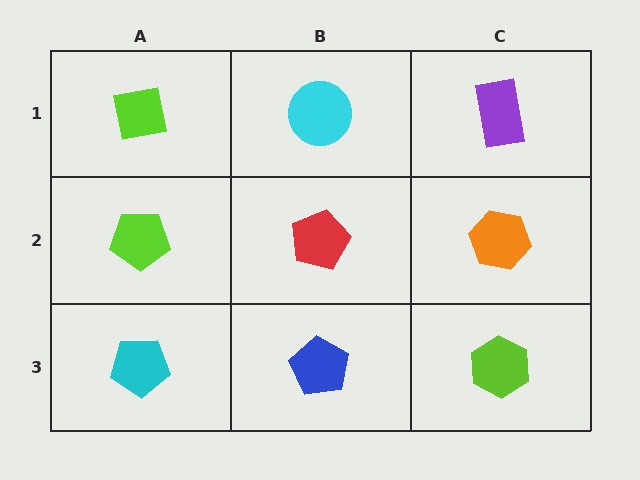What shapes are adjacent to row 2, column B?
A cyan circle (row 1, column B), a blue pentagon (row 3, column B), a lime pentagon (row 2, column A), an orange hexagon (row 2, column C).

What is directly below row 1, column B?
A red pentagon.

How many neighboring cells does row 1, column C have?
2.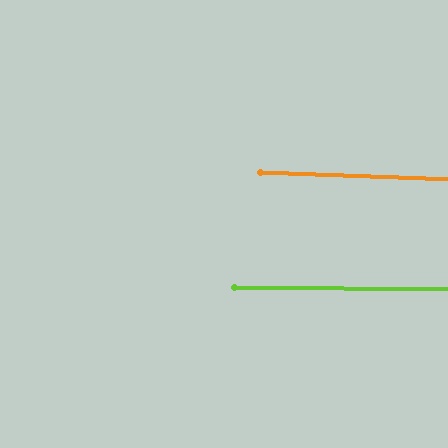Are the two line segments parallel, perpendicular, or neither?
Parallel — their directions differ by only 1.4°.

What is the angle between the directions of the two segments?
Approximately 1 degree.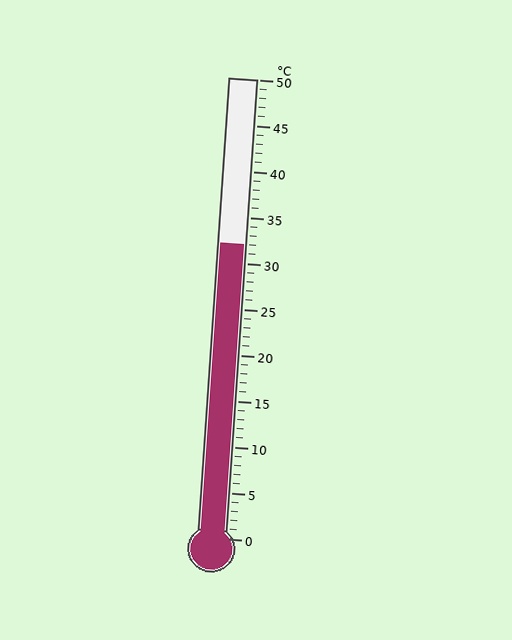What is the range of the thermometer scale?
The thermometer scale ranges from 0°C to 50°C.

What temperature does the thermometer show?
The thermometer shows approximately 32°C.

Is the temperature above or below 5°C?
The temperature is above 5°C.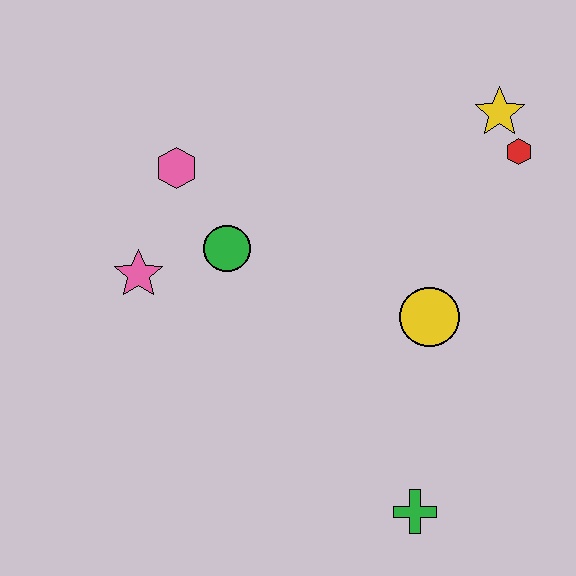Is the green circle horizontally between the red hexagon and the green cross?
No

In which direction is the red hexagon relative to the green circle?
The red hexagon is to the right of the green circle.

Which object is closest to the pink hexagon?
The green circle is closest to the pink hexagon.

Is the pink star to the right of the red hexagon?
No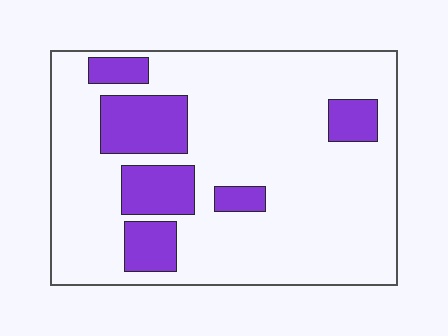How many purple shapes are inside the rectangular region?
6.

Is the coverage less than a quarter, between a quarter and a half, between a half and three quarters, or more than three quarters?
Less than a quarter.